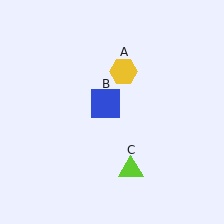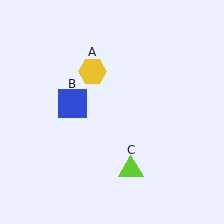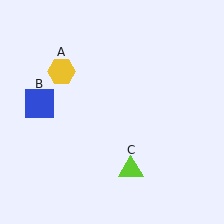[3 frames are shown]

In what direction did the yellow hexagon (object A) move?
The yellow hexagon (object A) moved left.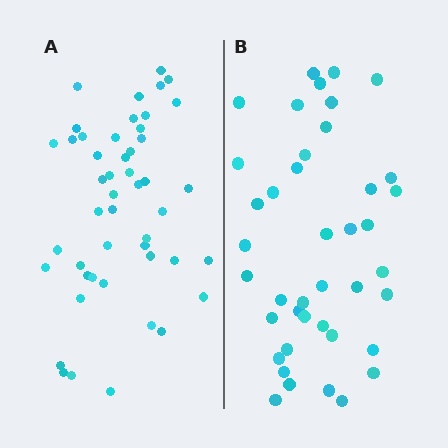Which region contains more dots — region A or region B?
Region A (the left region) has more dots.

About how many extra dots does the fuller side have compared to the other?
Region A has roughly 8 or so more dots than region B.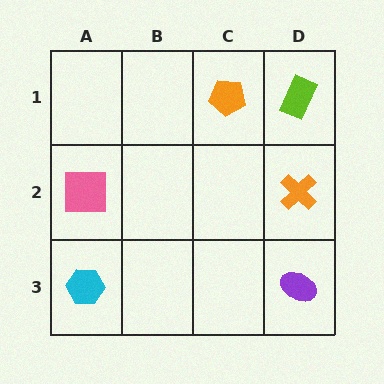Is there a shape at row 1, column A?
No, that cell is empty.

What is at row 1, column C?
An orange pentagon.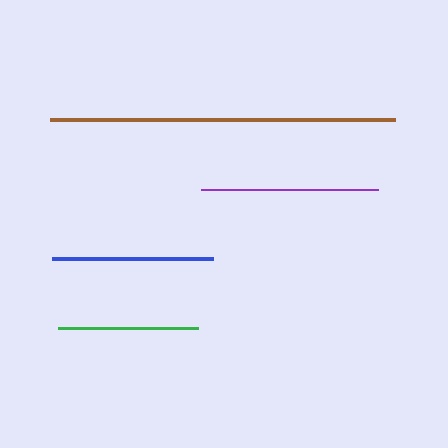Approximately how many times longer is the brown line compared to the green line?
The brown line is approximately 2.4 times the length of the green line.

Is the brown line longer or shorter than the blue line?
The brown line is longer than the blue line.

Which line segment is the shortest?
The green line is the shortest at approximately 141 pixels.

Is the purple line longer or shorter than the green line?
The purple line is longer than the green line.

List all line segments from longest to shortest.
From longest to shortest: brown, purple, blue, green.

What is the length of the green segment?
The green segment is approximately 141 pixels long.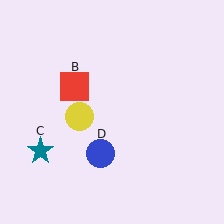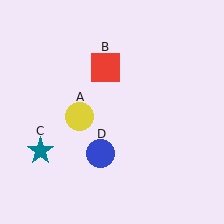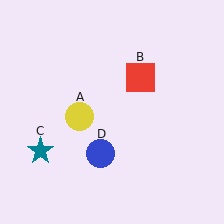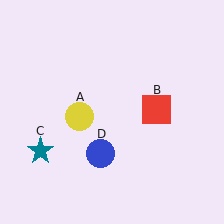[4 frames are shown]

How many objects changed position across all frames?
1 object changed position: red square (object B).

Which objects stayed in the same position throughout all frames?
Yellow circle (object A) and teal star (object C) and blue circle (object D) remained stationary.